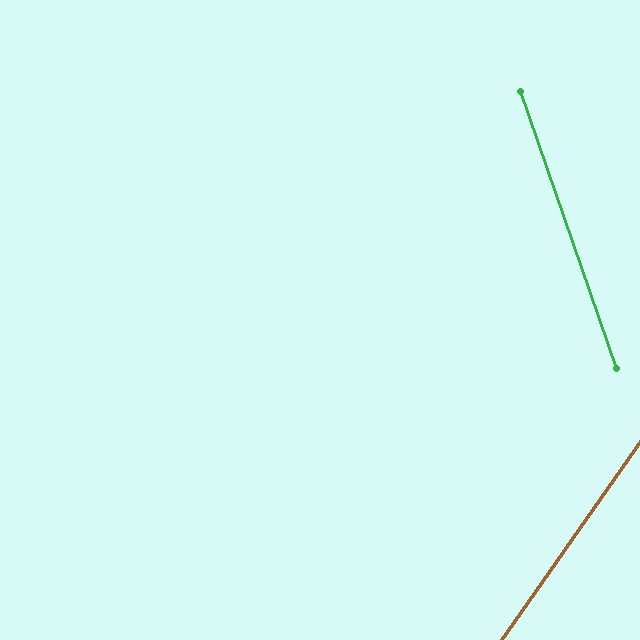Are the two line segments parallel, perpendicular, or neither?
Neither parallel nor perpendicular — they differ by about 54°.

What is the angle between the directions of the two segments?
Approximately 54 degrees.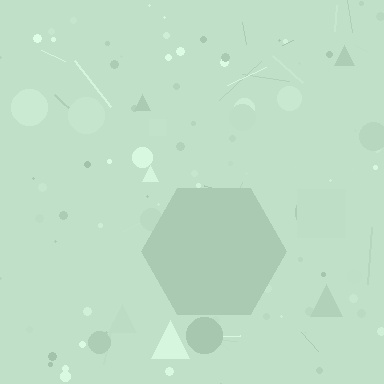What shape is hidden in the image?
A hexagon is hidden in the image.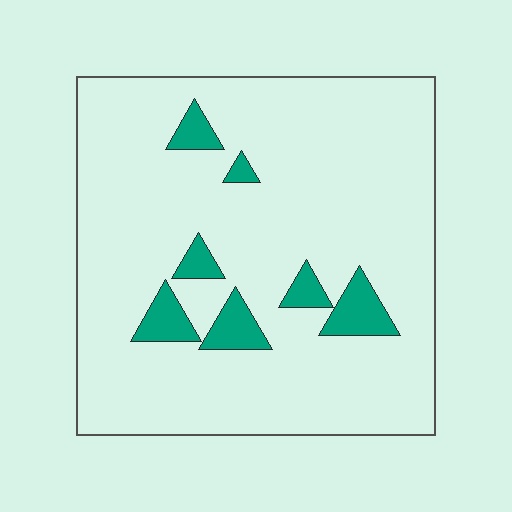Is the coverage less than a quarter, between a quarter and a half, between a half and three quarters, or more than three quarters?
Less than a quarter.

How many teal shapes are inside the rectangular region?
7.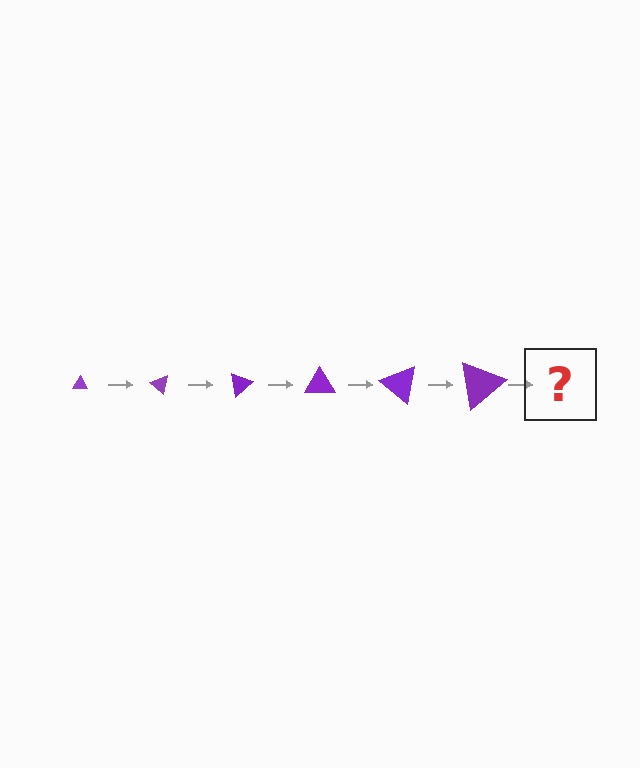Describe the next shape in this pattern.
It should be a triangle, larger than the previous one and rotated 240 degrees from the start.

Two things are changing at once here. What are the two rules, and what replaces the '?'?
The two rules are that the triangle grows larger each step and it rotates 40 degrees each step. The '?' should be a triangle, larger than the previous one and rotated 240 degrees from the start.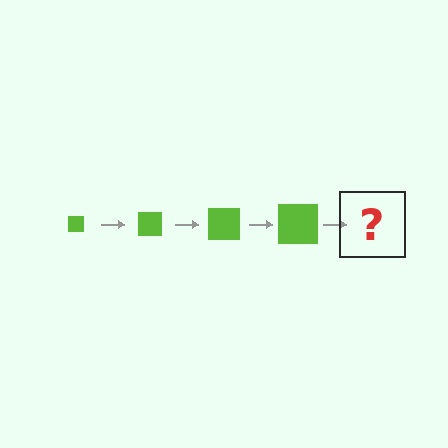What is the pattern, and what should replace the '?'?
The pattern is that the square gets progressively larger each step. The '?' should be a lime square, larger than the previous one.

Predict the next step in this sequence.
The next step is a lime square, larger than the previous one.